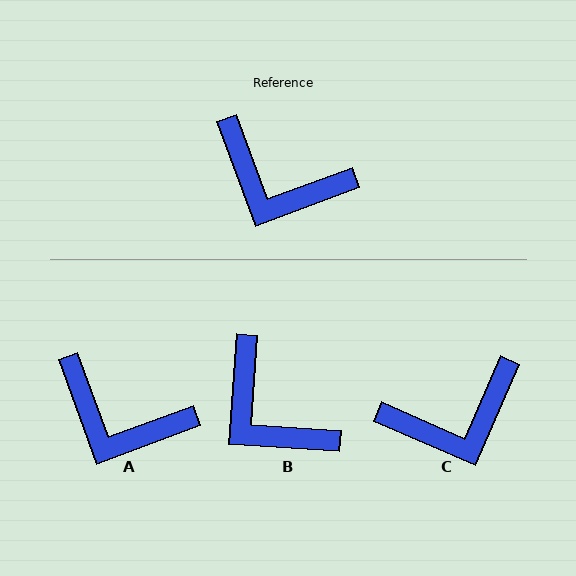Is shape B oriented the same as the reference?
No, it is off by about 24 degrees.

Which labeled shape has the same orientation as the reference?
A.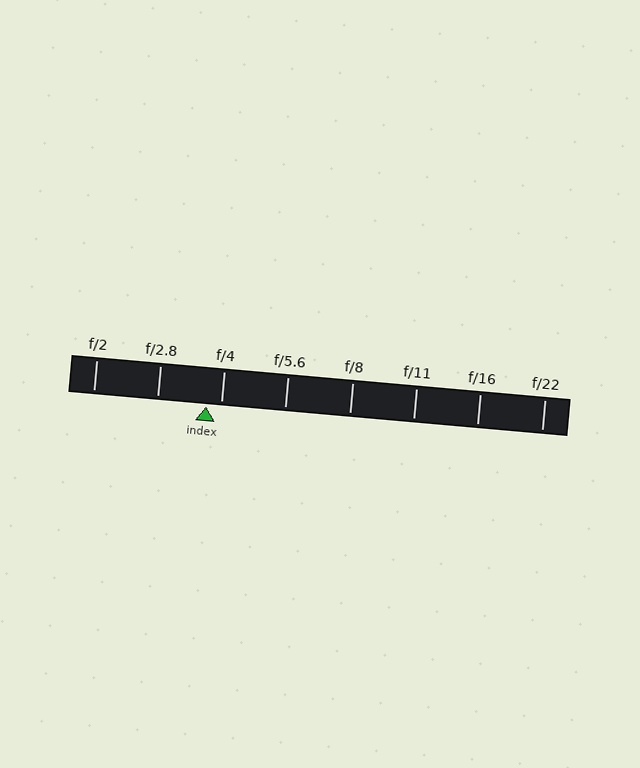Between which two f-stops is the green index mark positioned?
The index mark is between f/2.8 and f/4.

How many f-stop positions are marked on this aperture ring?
There are 8 f-stop positions marked.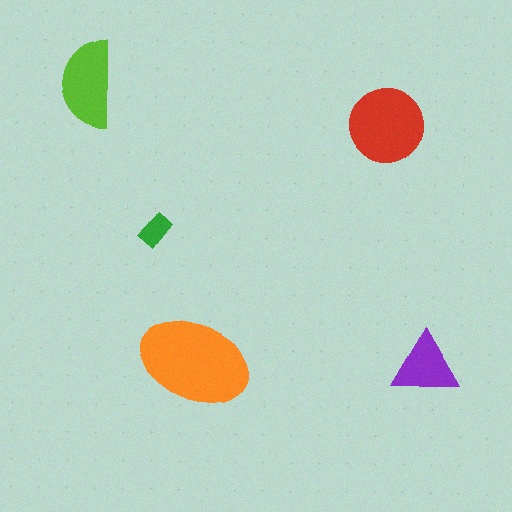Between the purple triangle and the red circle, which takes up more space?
The red circle.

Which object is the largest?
The orange ellipse.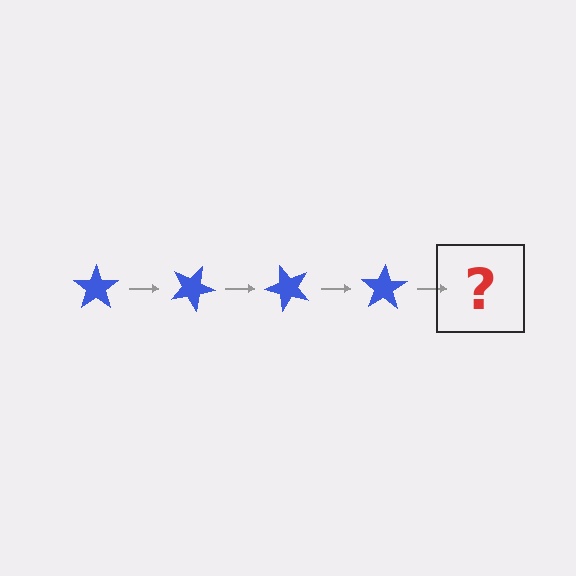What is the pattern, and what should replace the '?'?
The pattern is that the star rotates 25 degrees each step. The '?' should be a blue star rotated 100 degrees.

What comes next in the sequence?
The next element should be a blue star rotated 100 degrees.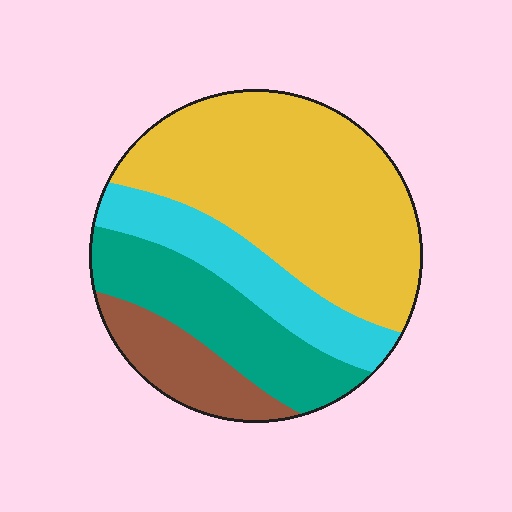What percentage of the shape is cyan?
Cyan covers around 20% of the shape.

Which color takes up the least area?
Brown, at roughly 10%.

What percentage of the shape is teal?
Teal covers 21% of the shape.